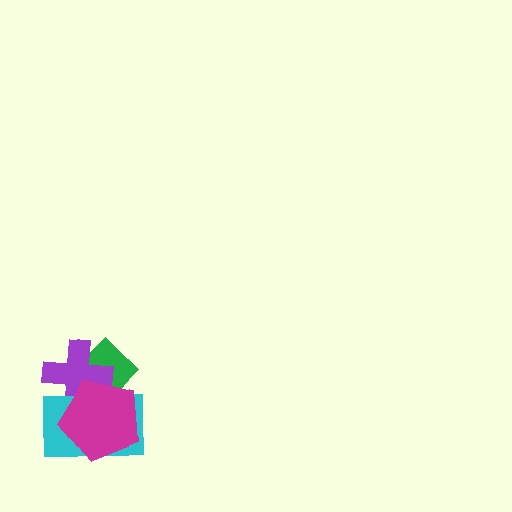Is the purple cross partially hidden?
Yes, it is partially covered by another shape.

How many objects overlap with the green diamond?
3 objects overlap with the green diamond.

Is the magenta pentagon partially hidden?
No, no other shape covers it.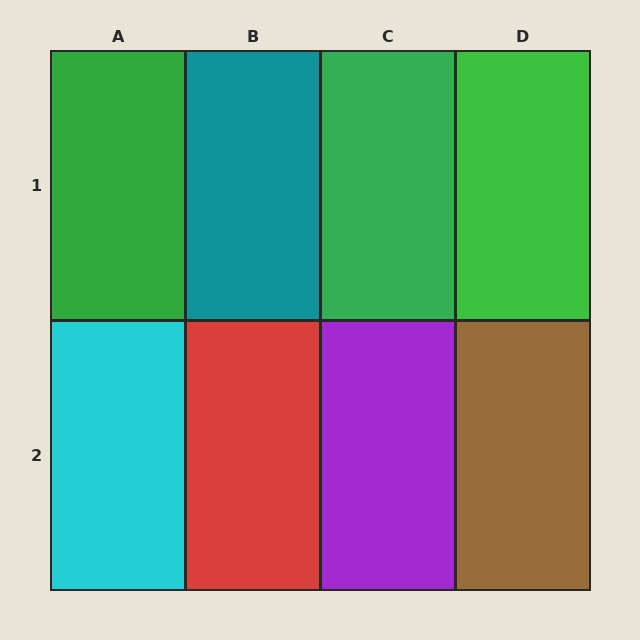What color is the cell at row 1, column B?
Teal.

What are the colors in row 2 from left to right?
Cyan, red, purple, brown.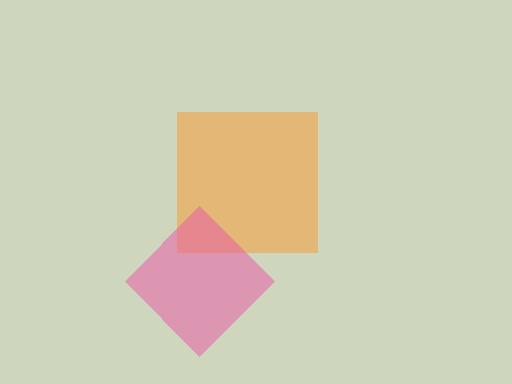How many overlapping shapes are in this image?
There are 2 overlapping shapes in the image.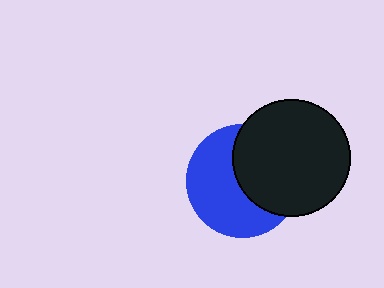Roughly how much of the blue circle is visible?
About half of it is visible (roughly 55%).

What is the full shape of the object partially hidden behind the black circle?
The partially hidden object is a blue circle.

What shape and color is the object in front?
The object in front is a black circle.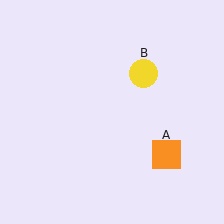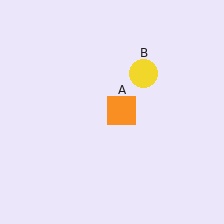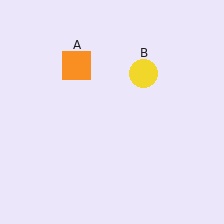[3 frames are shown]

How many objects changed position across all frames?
1 object changed position: orange square (object A).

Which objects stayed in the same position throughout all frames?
Yellow circle (object B) remained stationary.